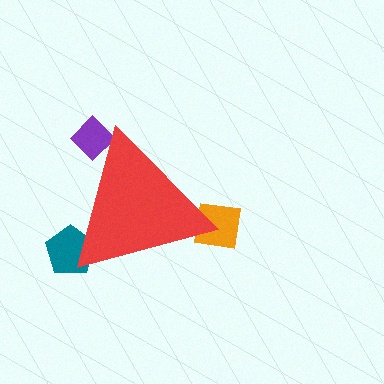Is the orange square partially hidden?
Yes, the orange square is partially hidden behind the red triangle.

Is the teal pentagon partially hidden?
Yes, the teal pentagon is partially hidden behind the red triangle.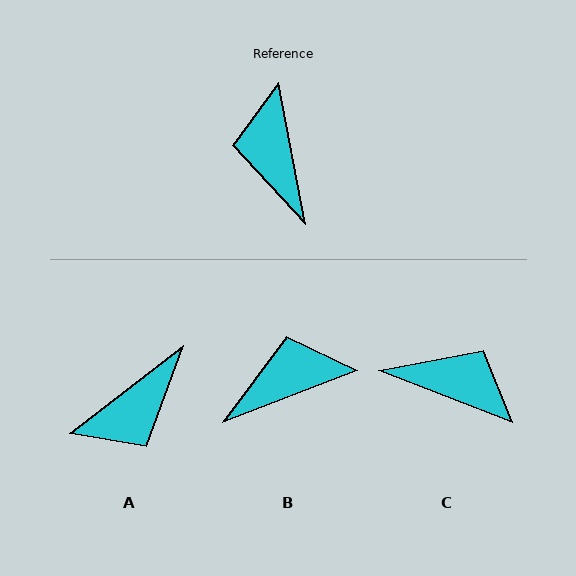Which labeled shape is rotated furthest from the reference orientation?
C, about 122 degrees away.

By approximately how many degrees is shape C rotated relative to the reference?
Approximately 122 degrees clockwise.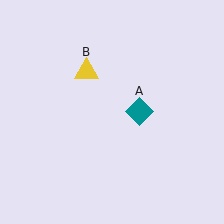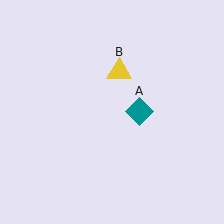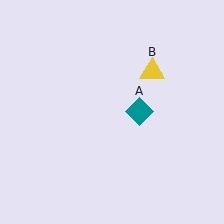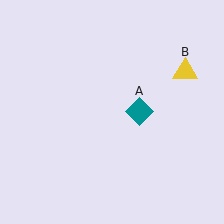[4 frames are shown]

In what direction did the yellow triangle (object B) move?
The yellow triangle (object B) moved right.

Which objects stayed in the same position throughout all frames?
Teal diamond (object A) remained stationary.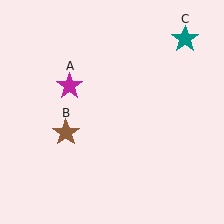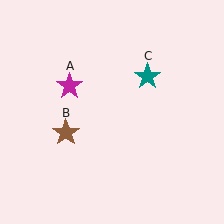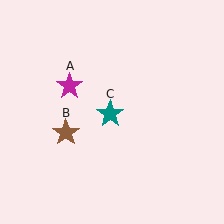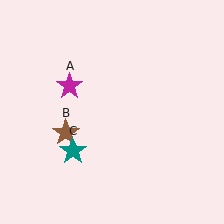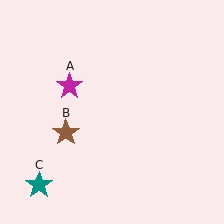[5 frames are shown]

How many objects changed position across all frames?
1 object changed position: teal star (object C).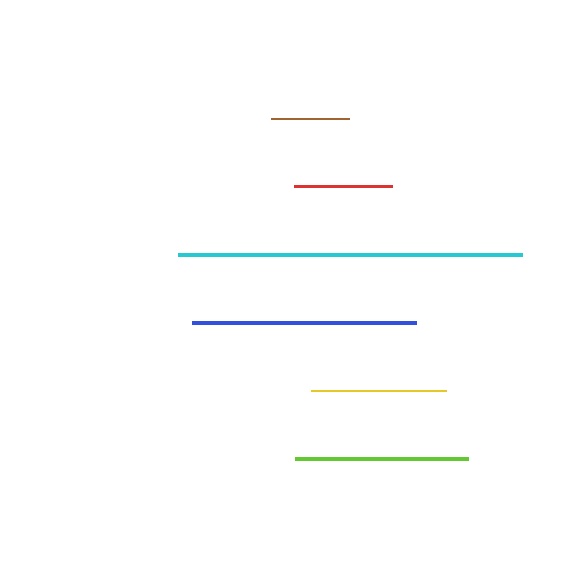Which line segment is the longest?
The cyan line is the longest at approximately 344 pixels.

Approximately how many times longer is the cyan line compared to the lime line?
The cyan line is approximately 2.0 times the length of the lime line.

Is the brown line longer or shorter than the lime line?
The lime line is longer than the brown line.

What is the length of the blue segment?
The blue segment is approximately 224 pixels long.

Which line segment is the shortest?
The brown line is the shortest at approximately 78 pixels.